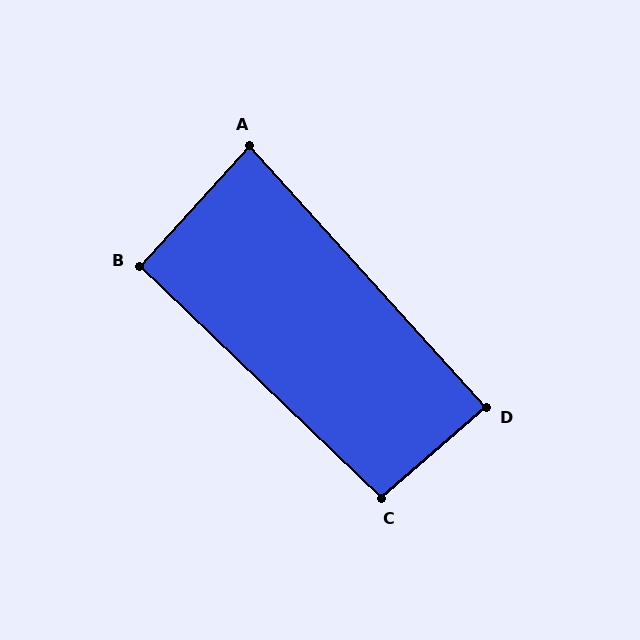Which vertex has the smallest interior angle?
A, at approximately 84 degrees.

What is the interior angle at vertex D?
Approximately 89 degrees (approximately right).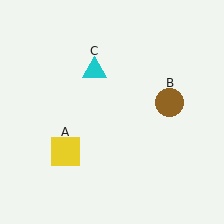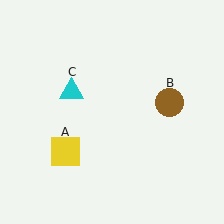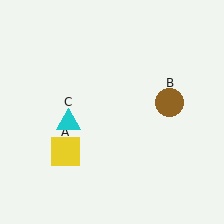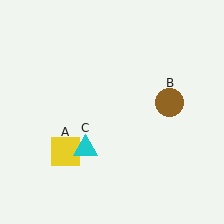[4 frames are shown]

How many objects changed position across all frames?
1 object changed position: cyan triangle (object C).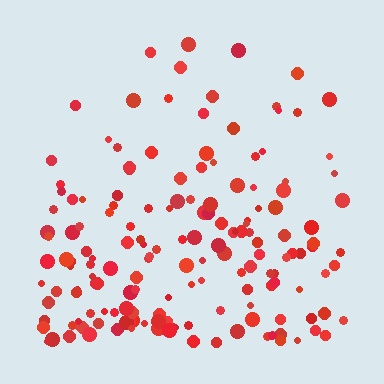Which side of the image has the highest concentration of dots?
The bottom.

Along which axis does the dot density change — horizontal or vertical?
Vertical.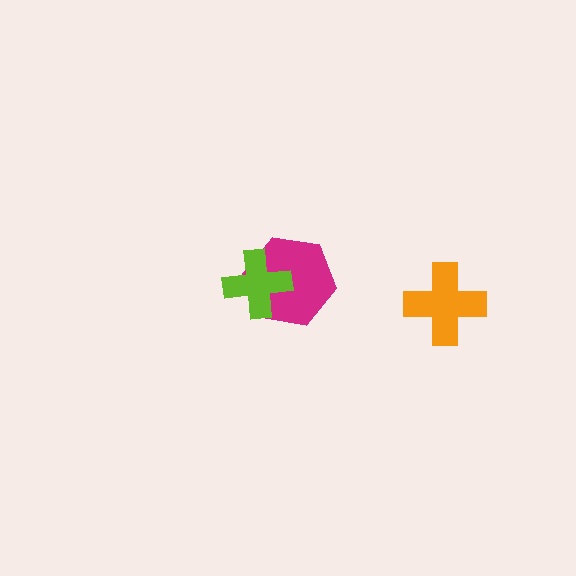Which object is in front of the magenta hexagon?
The lime cross is in front of the magenta hexagon.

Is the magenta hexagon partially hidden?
Yes, it is partially covered by another shape.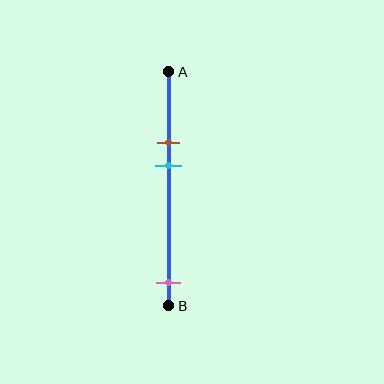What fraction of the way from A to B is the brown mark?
The brown mark is approximately 30% (0.3) of the way from A to B.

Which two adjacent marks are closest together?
The brown and cyan marks are the closest adjacent pair.